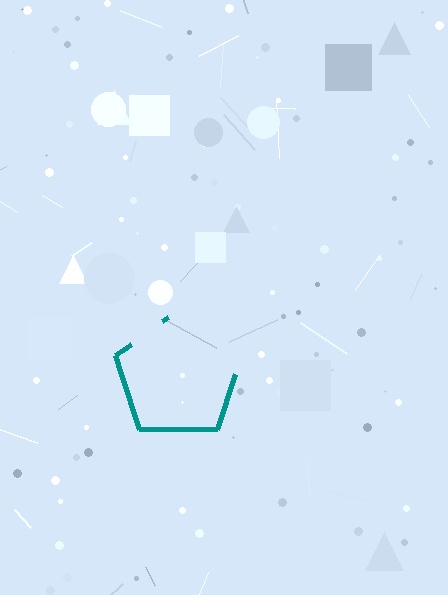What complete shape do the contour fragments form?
The contour fragments form a pentagon.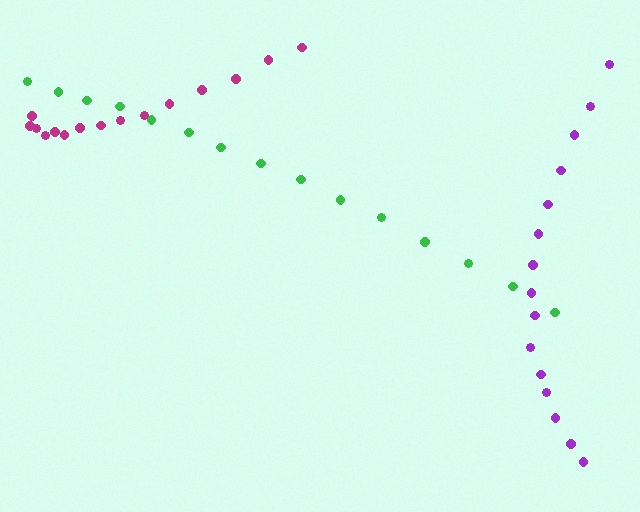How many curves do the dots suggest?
There are 3 distinct paths.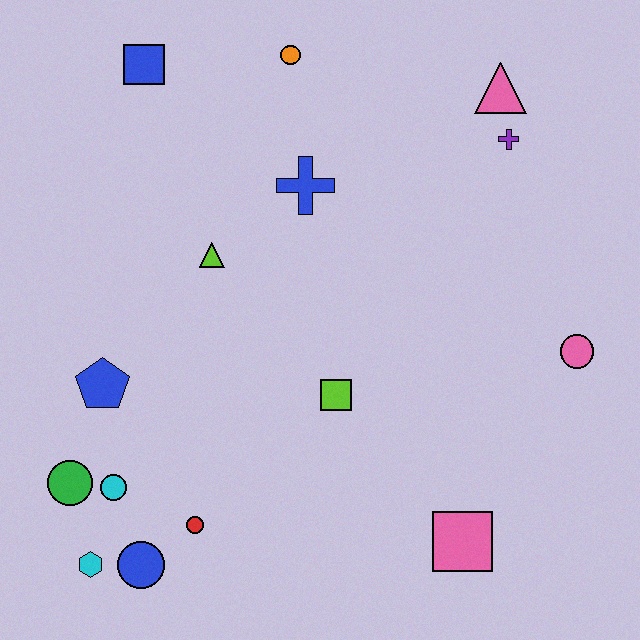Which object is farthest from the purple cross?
The cyan hexagon is farthest from the purple cross.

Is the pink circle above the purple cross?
No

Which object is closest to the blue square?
The orange circle is closest to the blue square.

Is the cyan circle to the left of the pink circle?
Yes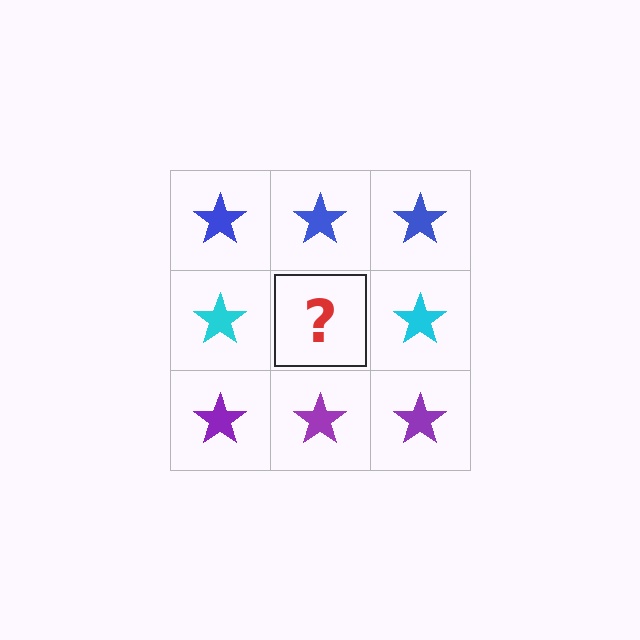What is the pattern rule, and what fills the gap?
The rule is that each row has a consistent color. The gap should be filled with a cyan star.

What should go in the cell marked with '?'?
The missing cell should contain a cyan star.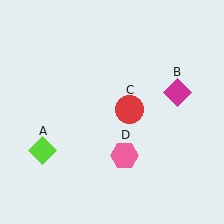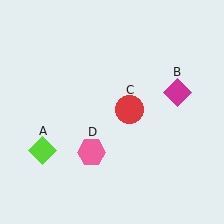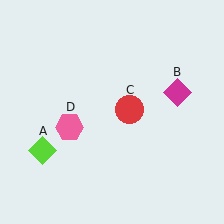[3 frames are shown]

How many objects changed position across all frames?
1 object changed position: pink hexagon (object D).